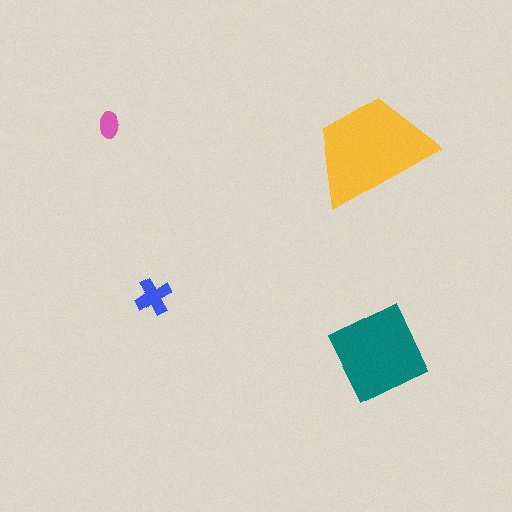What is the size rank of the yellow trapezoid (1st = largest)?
1st.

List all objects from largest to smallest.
The yellow trapezoid, the teal diamond, the blue cross, the pink ellipse.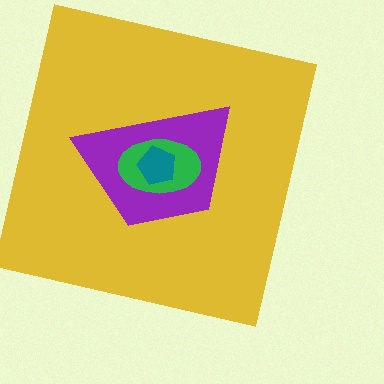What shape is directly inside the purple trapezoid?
The green ellipse.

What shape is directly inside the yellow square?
The purple trapezoid.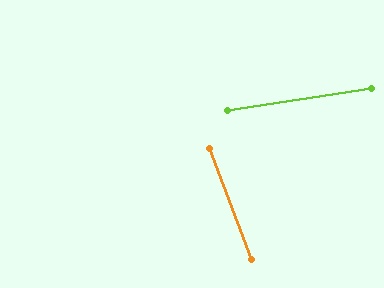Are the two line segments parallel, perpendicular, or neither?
Neither parallel nor perpendicular — they differ by about 78°.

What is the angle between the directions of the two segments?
Approximately 78 degrees.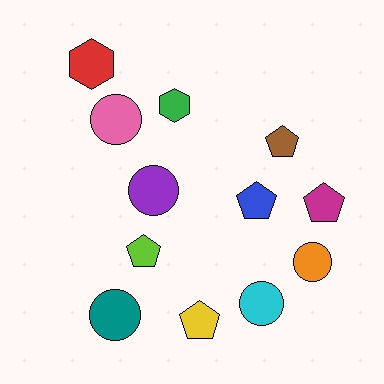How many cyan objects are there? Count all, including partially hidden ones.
There is 1 cyan object.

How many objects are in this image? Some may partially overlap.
There are 12 objects.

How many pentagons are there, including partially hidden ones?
There are 5 pentagons.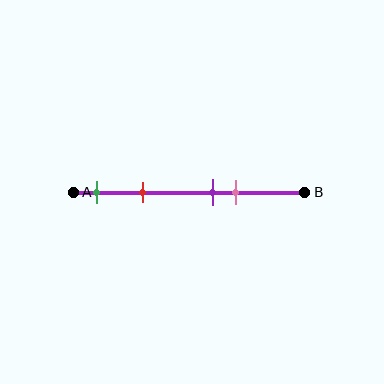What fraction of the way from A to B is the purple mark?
The purple mark is approximately 60% (0.6) of the way from A to B.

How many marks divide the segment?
There are 4 marks dividing the segment.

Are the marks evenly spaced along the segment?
No, the marks are not evenly spaced.